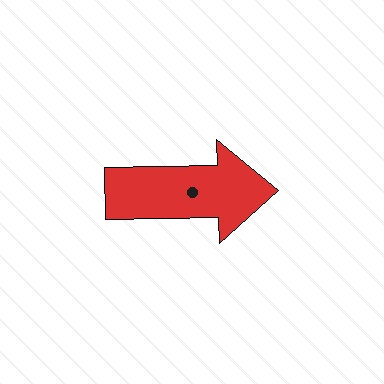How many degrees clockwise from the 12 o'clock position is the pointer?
Approximately 89 degrees.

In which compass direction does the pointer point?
East.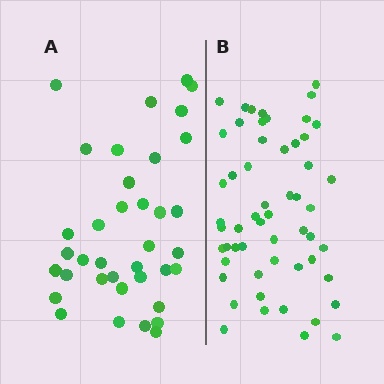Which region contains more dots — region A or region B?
Region B (the right region) has more dots.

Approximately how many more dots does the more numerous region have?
Region B has approximately 20 more dots than region A.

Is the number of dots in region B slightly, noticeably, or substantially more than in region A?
Region B has substantially more. The ratio is roughly 1.5 to 1.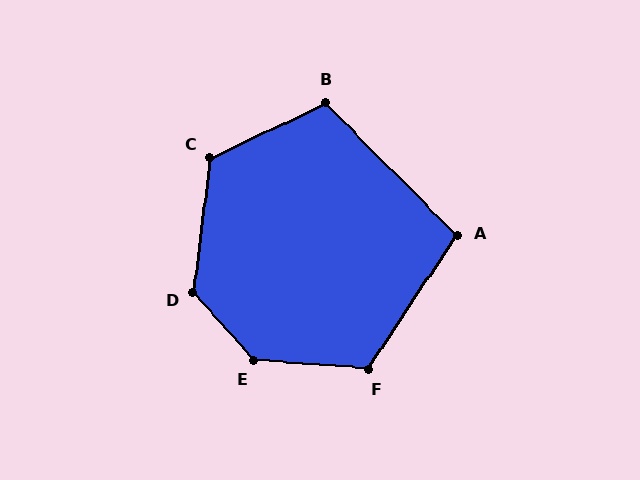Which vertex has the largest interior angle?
E, at approximately 136 degrees.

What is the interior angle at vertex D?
Approximately 131 degrees (obtuse).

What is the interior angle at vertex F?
Approximately 120 degrees (obtuse).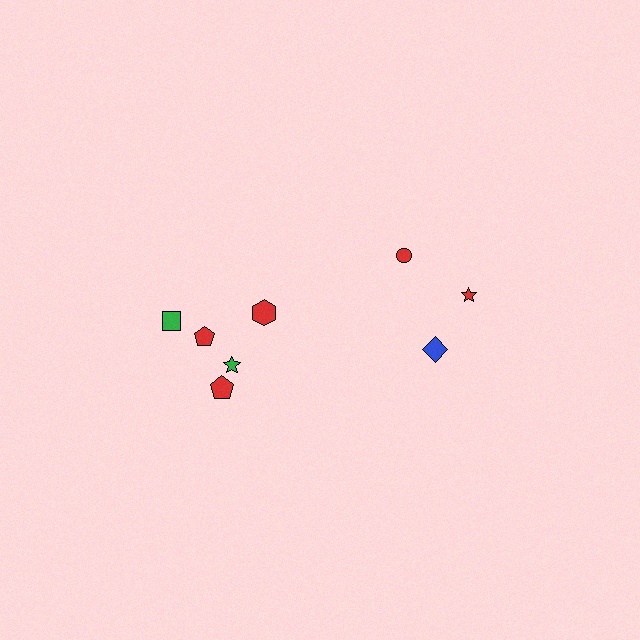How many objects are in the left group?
There are 5 objects.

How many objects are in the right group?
There are 3 objects.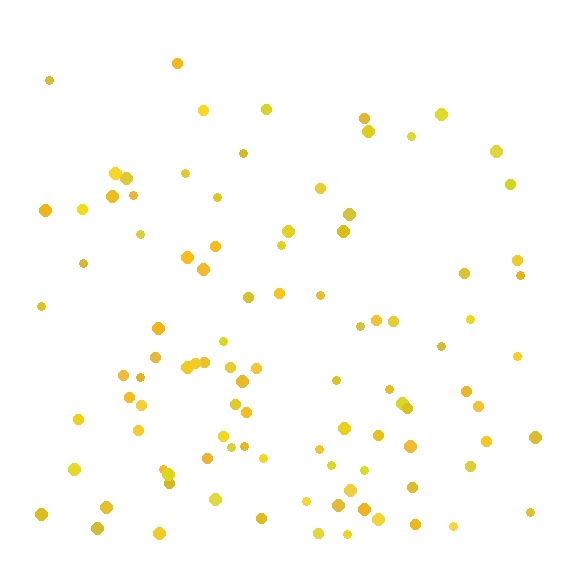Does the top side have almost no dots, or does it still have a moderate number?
Still a moderate number, just noticeably fewer than the bottom.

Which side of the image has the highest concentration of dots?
The bottom.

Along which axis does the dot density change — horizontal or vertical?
Vertical.